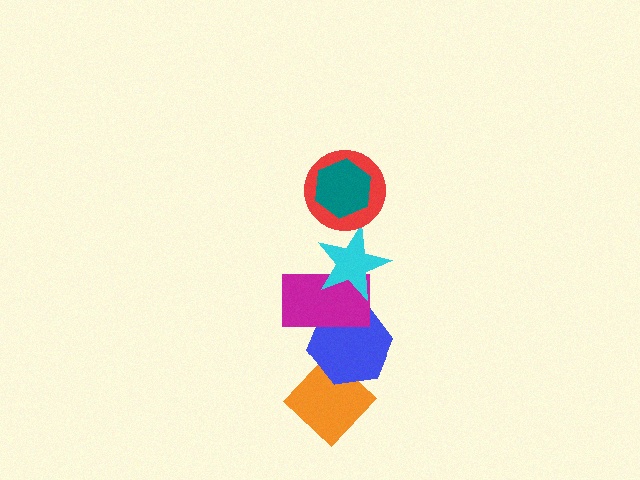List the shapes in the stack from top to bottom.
From top to bottom: the teal hexagon, the red circle, the cyan star, the magenta rectangle, the blue hexagon, the orange diamond.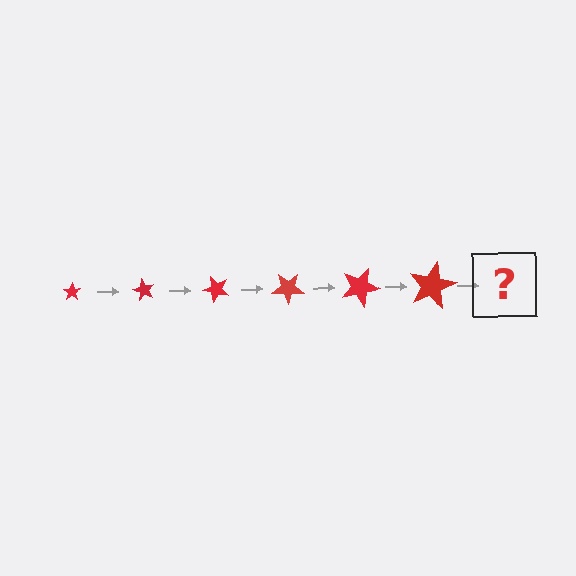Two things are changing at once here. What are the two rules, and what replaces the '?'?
The two rules are that the star grows larger each step and it rotates 60 degrees each step. The '?' should be a star, larger than the previous one and rotated 360 degrees from the start.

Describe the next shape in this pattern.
It should be a star, larger than the previous one and rotated 360 degrees from the start.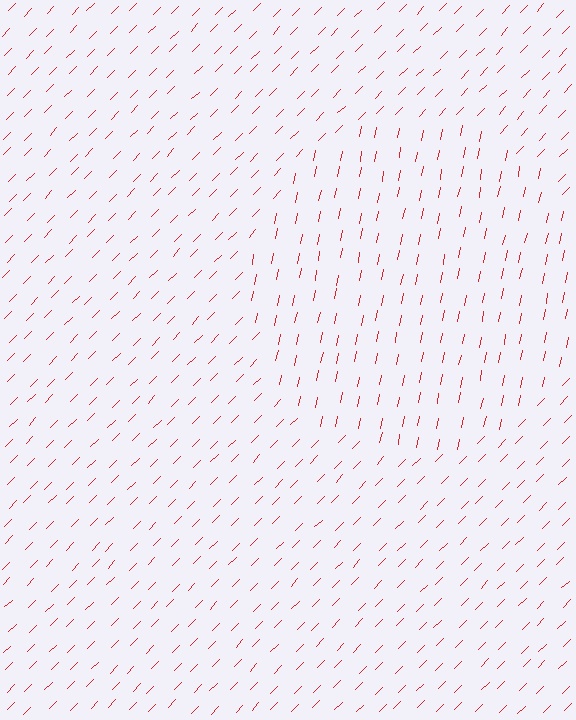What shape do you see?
I see a circle.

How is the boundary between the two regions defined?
The boundary is defined purely by a change in line orientation (approximately 33 degrees difference). All lines are the same color and thickness.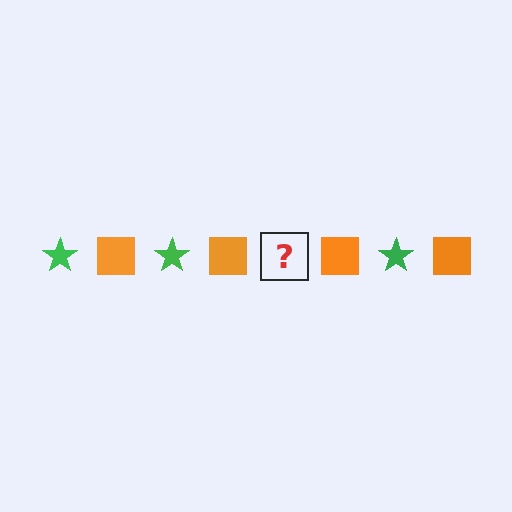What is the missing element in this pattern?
The missing element is a green star.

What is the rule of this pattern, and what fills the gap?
The rule is that the pattern alternates between green star and orange square. The gap should be filled with a green star.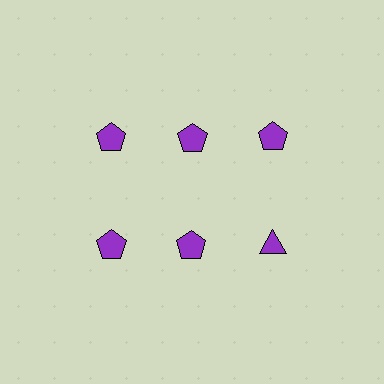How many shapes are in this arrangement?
There are 6 shapes arranged in a grid pattern.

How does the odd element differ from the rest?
It has a different shape: triangle instead of pentagon.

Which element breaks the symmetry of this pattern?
The purple triangle in the second row, center column breaks the symmetry. All other shapes are purple pentagons.